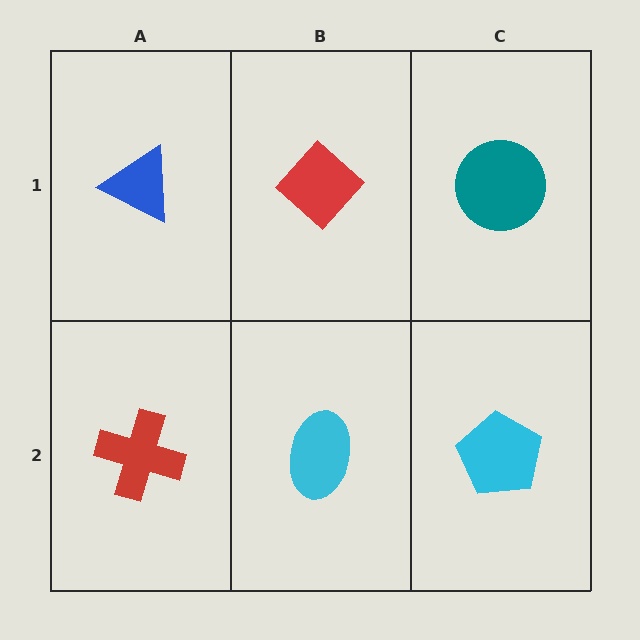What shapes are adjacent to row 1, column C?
A cyan pentagon (row 2, column C), a red diamond (row 1, column B).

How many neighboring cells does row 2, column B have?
3.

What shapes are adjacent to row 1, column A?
A red cross (row 2, column A), a red diamond (row 1, column B).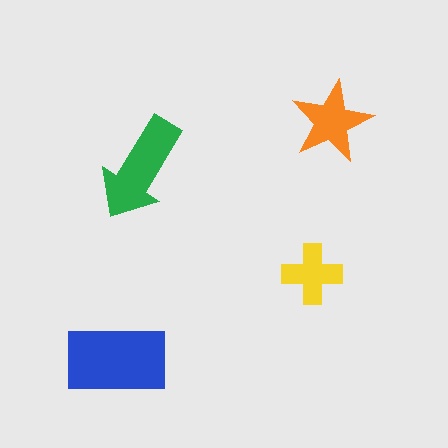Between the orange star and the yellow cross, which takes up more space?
The orange star.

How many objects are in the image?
There are 4 objects in the image.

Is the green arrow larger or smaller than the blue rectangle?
Smaller.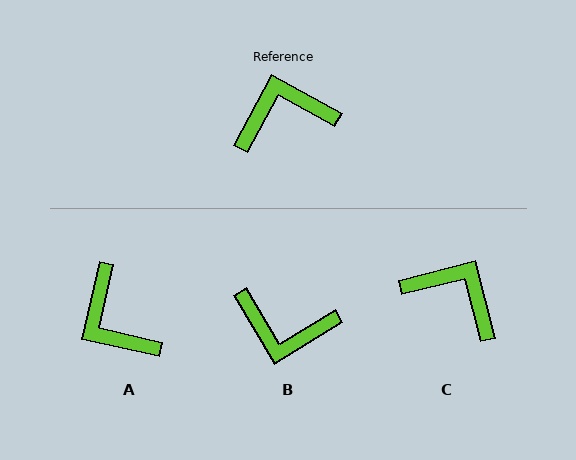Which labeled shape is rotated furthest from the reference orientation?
B, about 150 degrees away.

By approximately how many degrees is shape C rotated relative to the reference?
Approximately 47 degrees clockwise.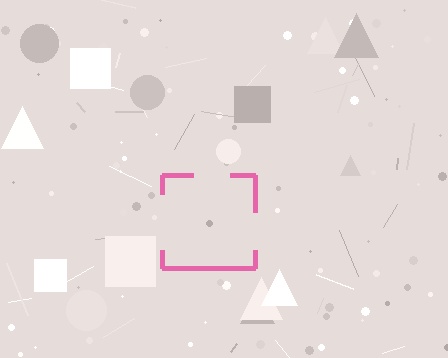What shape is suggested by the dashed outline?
The dashed outline suggests a square.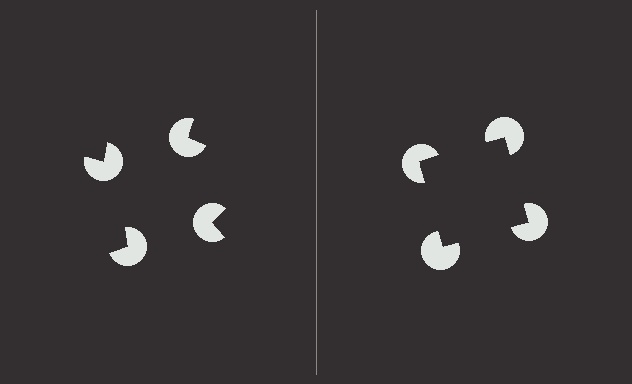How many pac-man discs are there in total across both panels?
8 — 4 on each side.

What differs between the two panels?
The pac-man discs are positioned identically on both sides; only the wedge orientations differ. On the right they align to a square; on the left they are misaligned.